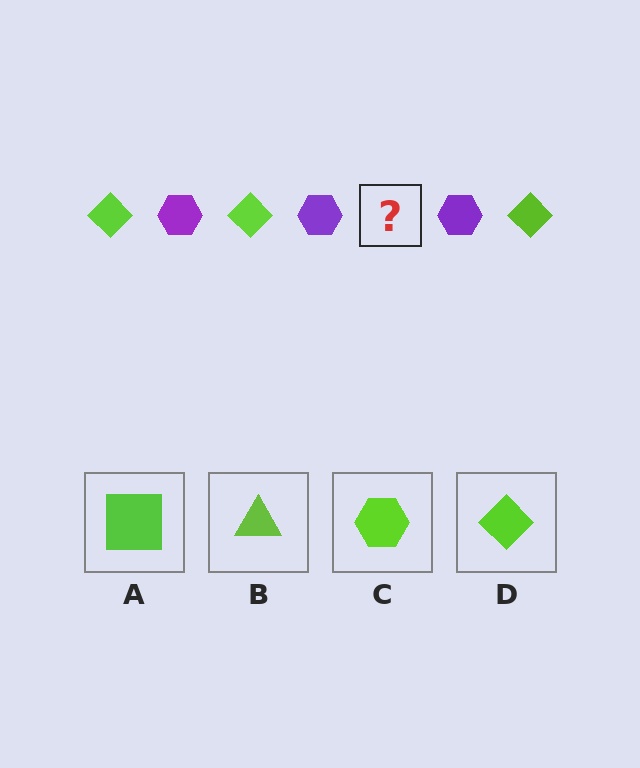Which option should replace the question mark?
Option D.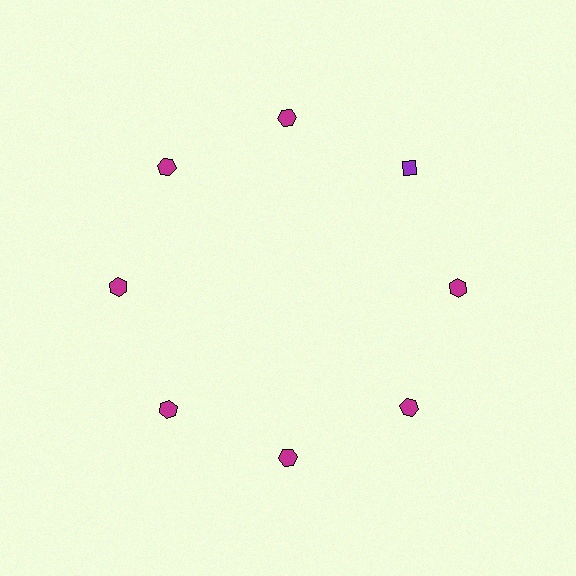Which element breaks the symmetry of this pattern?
The purple diamond at roughly the 2 o'clock position breaks the symmetry. All other shapes are magenta hexagons.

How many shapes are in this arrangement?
There are 8 shapes arranged in a ring pattern.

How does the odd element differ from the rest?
It differs in both color (purple instead of magenta) and shape (diamond instead of hexagon).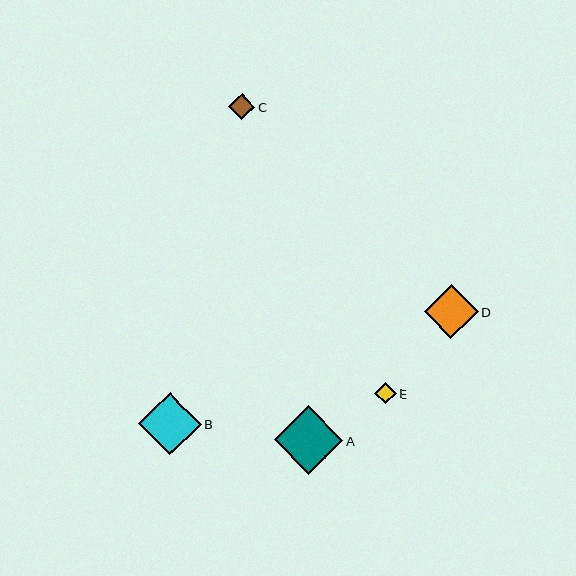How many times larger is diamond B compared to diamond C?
Diamond B is approximately 2.4 times the size of diamond C.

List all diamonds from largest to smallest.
From largest to smallest: A, B, D, C, E.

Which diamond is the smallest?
Diamond E is the smallest with a size of approximately 21 pixels.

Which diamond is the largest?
Diamond A is the largest with a size of approximately 68 pixels.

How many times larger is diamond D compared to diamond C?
Diamond D is approximately 2.1 times the size of diamond C.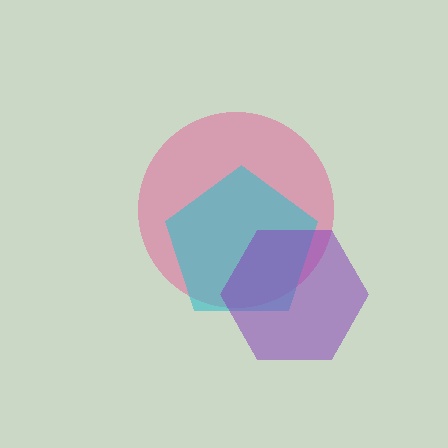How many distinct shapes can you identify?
There are 3 distinct shapes: a pink circle, a cyan pentagon, a purple hexagon.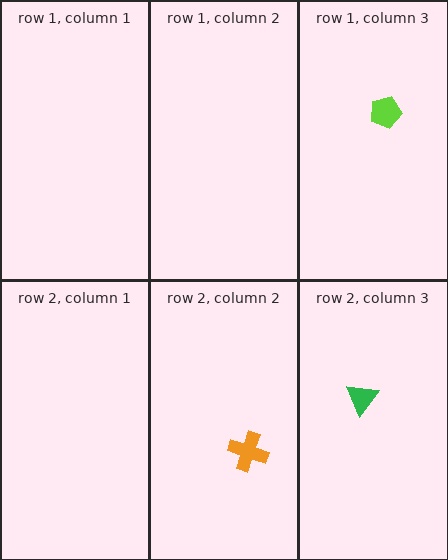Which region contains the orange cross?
The row 2, column 2 region.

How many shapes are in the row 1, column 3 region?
1.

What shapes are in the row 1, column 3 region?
The lime pentagon.